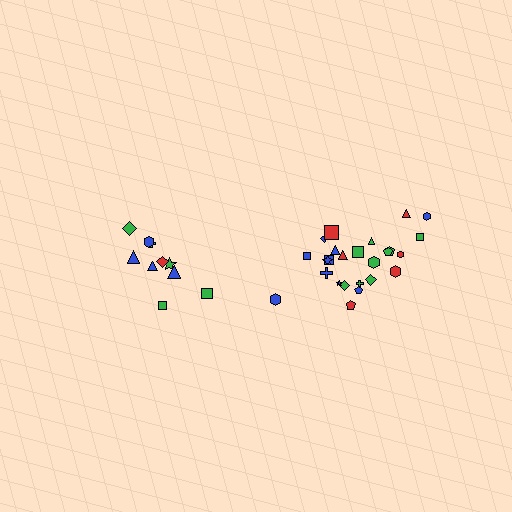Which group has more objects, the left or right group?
The right group.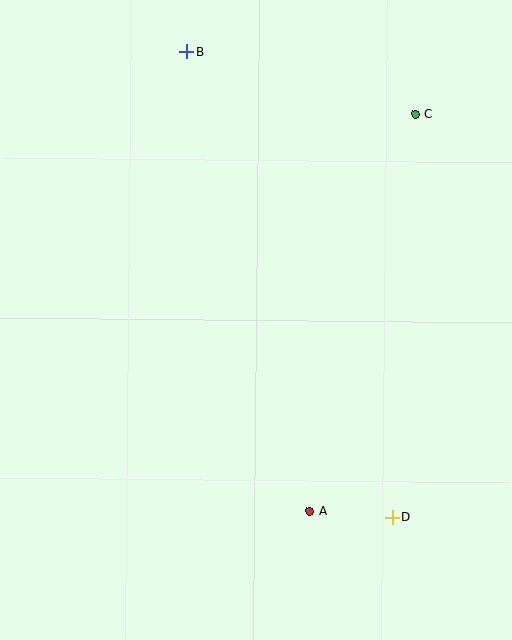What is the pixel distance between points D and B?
The distance between D and B is 509 pixels.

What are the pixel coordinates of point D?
Point D is at (393, 518).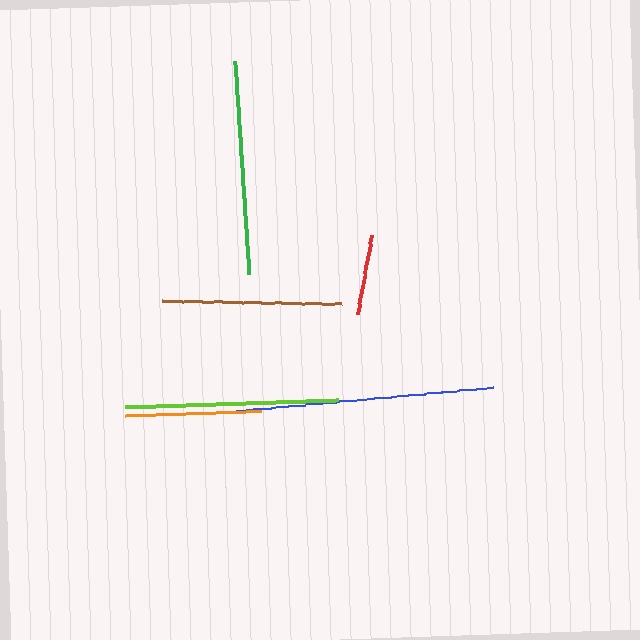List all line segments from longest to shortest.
From longest to shortest: blue, green, lime, brown, orange, red.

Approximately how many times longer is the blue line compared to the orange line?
The blue line is approximately 2.0 times the length of the orange line.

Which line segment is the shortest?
The red line is the shortest at approximately 80 pixels.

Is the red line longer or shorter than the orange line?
The orange line is longer than the red line.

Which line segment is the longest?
The blue line is the longest at approximately 276 pixels.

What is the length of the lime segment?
The lime segment is approximately 213 pixels long.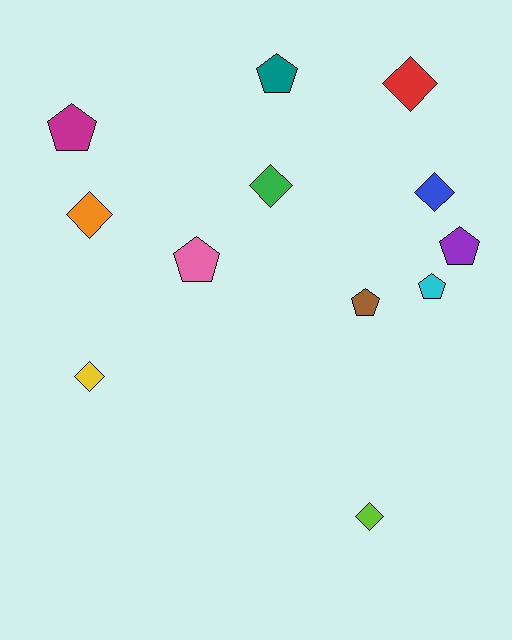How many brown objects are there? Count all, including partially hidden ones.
There is 1 brown object.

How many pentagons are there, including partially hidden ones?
There are 6 pentagons.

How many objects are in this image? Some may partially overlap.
There are 12 objects.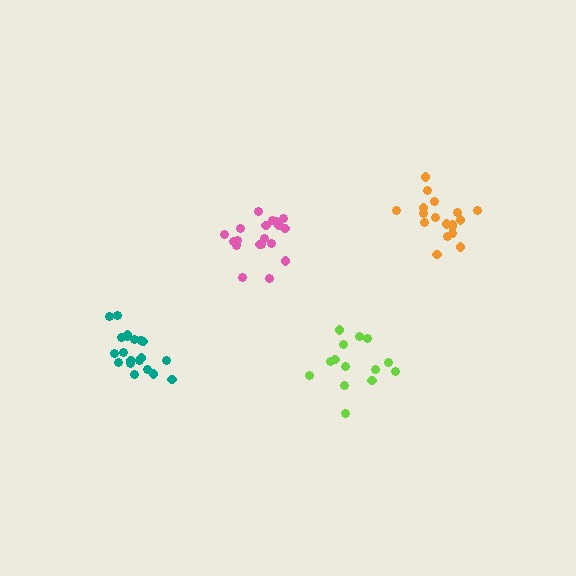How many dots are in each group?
Group 1: 18 dots, Group 2: 14 dots, Group 3: 20 dots, Group 4: 19 dots (71 total).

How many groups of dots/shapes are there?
There are 4 groups.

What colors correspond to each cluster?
The clusters are colored: orange, lime, teal, pink.